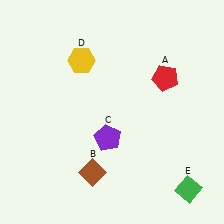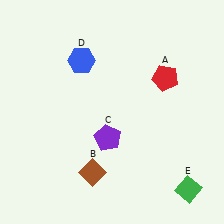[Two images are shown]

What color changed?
The hexagon (D) changed from yellow in Image 1 to blue in Image 2.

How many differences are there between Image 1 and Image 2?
There is 1 difference between the two images.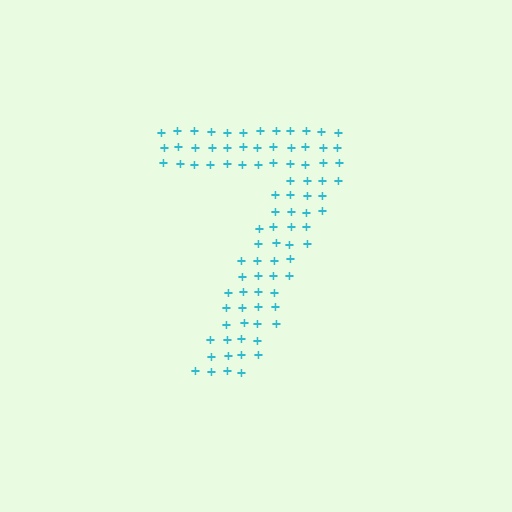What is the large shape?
The large shape is the digit 7.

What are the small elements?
The small elements are plus signs.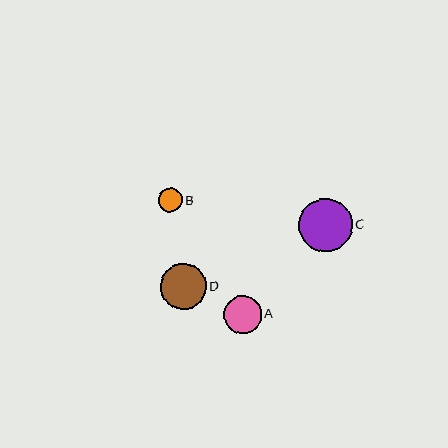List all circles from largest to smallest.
From largest to smallest: C, D, A, B.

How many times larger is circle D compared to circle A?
Circle D is approximately 1.2 times the size of circle A.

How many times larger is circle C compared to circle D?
Circle C is approximately 1.2 times the size of circle D.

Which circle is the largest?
Circle C is the largest with a size of approximately 53 pixels.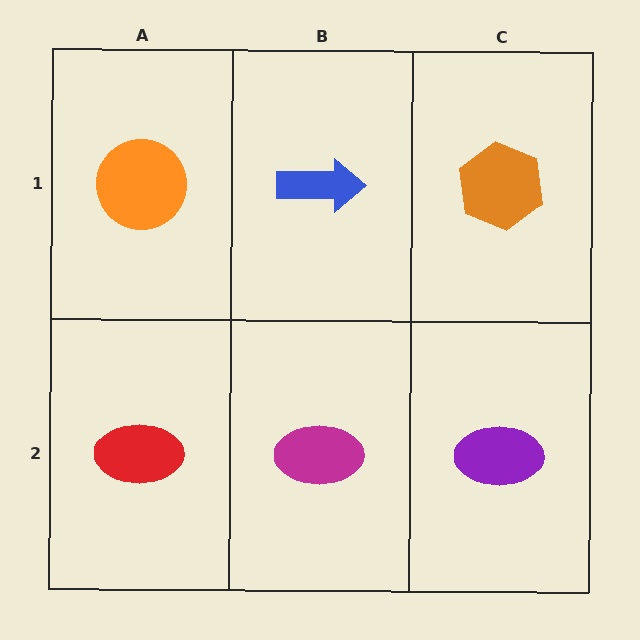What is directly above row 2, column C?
An orange hexagon.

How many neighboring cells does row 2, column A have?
2.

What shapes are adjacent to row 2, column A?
An orange circle (row 1, column A), a magenta ellipse (row 2, column B).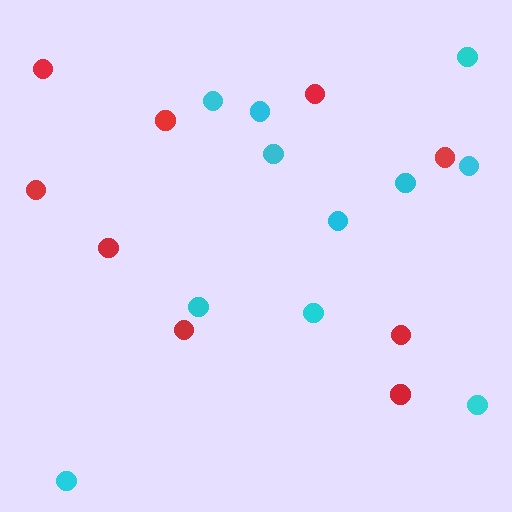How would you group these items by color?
There are 2 groups: one group of cyan circles (11) and one group of red circles (9).